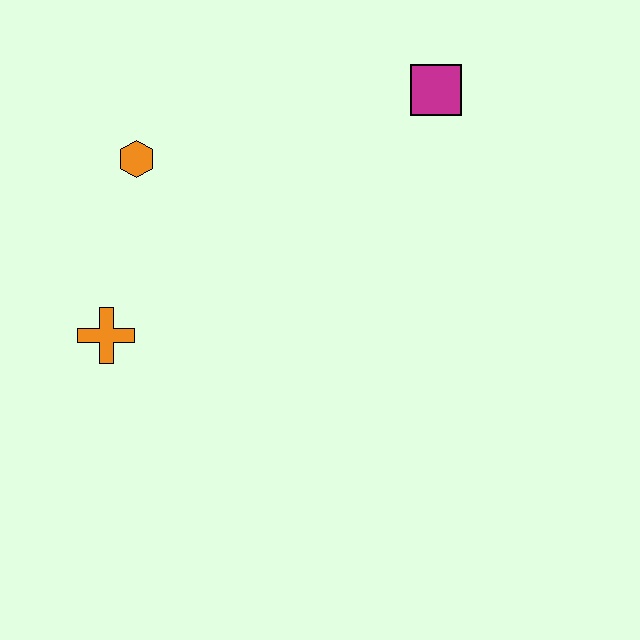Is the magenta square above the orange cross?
Yes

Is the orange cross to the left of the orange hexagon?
Yes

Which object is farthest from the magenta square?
The orange cross is farthest from the magenta square.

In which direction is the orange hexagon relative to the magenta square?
The orange hexagon is to the left of the magenta square.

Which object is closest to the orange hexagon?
The orange cross is closest to the orange hexagon.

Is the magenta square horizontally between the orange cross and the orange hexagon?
No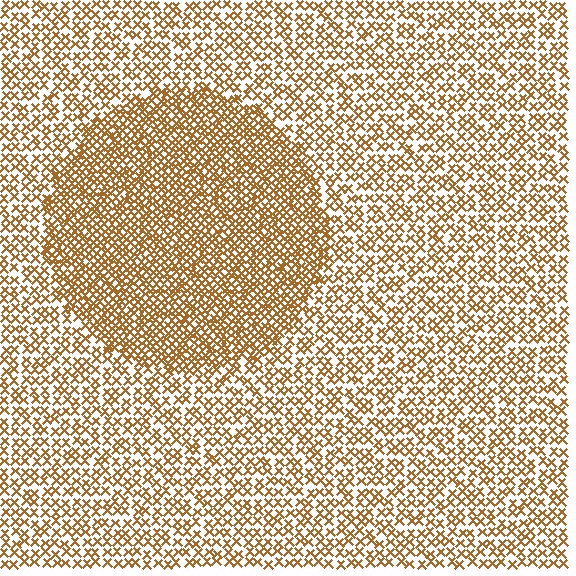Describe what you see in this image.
The image contains small brown elements arranged at two different densities. A circle-shaped region is visible where the elements are more densely packed than the surrounding area.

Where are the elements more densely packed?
The elements are more densely packed inside the circle boundary.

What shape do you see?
I see a circle.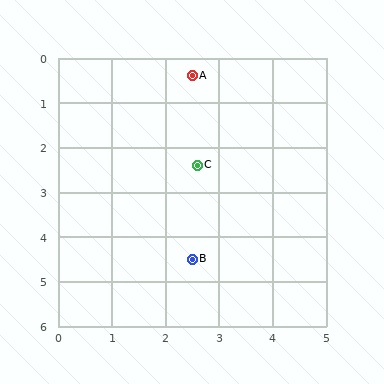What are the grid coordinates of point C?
Point C is at approximately (2.6, 2.4).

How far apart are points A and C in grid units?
Points A and C are about 2.0 grid units apart.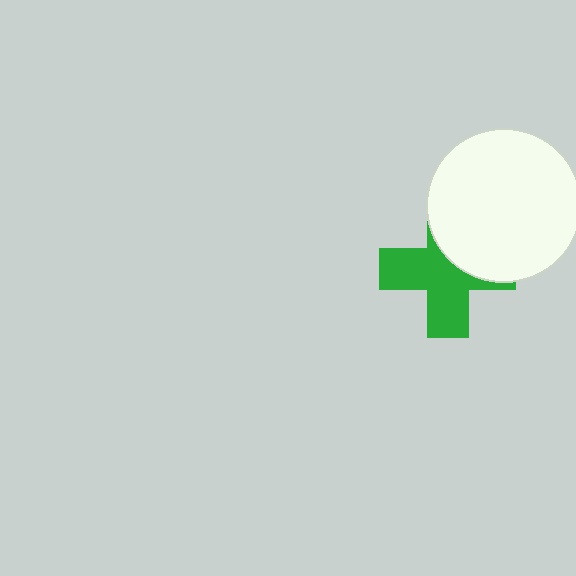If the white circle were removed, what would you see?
You would see the complete green cross.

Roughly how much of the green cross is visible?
About half of it is visible (roughly 60%).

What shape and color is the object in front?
The object in front is a white circle.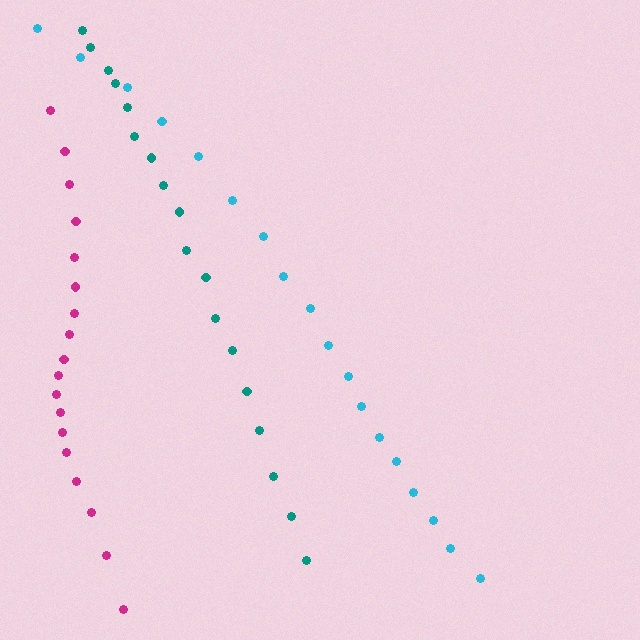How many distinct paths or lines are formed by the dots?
There are 3 distinct paths.